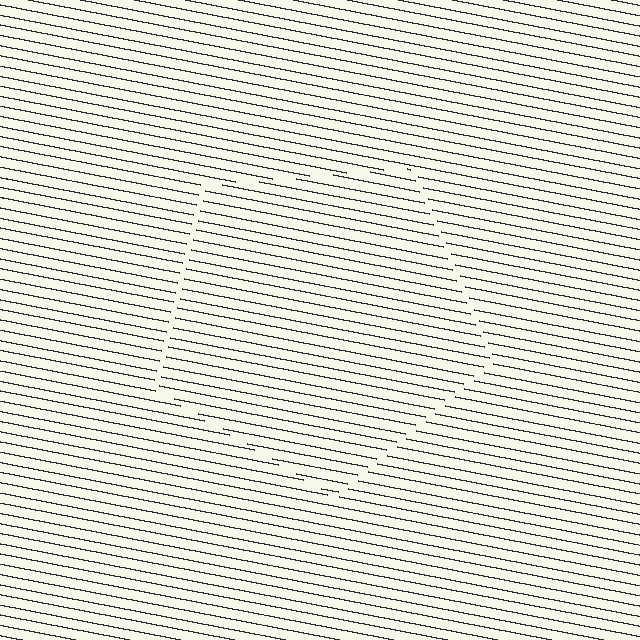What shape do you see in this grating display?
An illusory pentagon. The interior of the shape contains the same grating, shifted by half a period — the contour is defined by the phase discontinuity where line-ends from the inner and outer gratings abut.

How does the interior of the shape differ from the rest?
The interior of the shape contains the same grating, shifted by half a period — the contour is defined by the phase discontinuity where line-ends from the inner and outer gratings abut.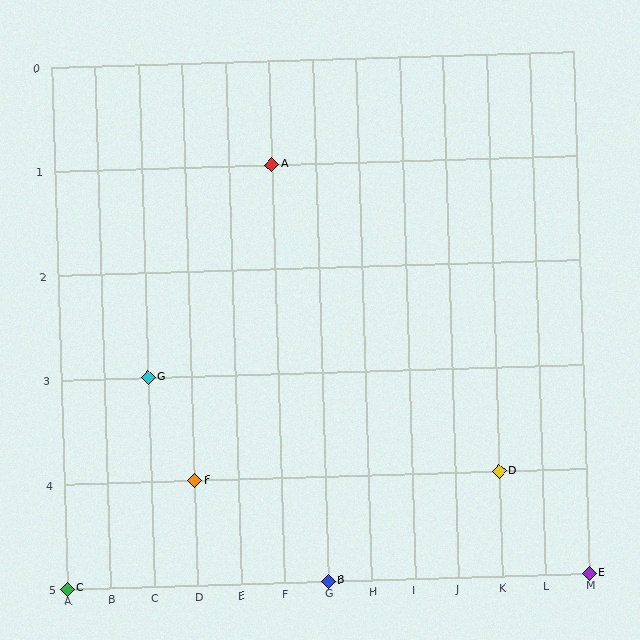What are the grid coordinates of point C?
Point C is at grid coordinates (A, 5).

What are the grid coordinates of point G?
Point G is at grid coordinates (C, 3).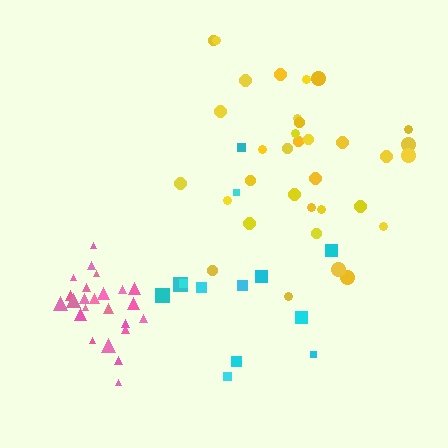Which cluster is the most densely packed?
Pink.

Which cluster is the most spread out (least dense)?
Cyan.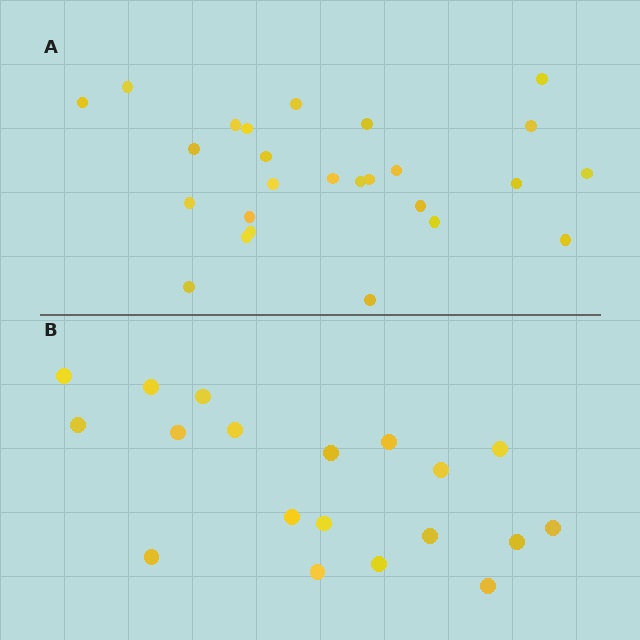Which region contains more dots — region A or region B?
Region A (the top region) has more dots.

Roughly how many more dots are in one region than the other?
Region A has roughly 8 or so more dots than region B.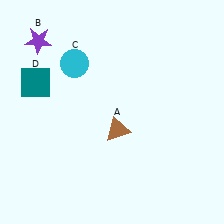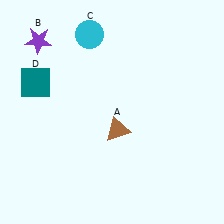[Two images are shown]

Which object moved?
The cyan circle (C) moved up.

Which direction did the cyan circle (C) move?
The cyan circle (C) moved up.